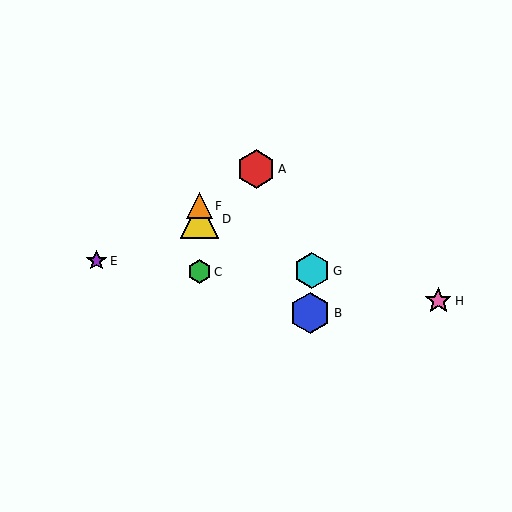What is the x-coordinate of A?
Object A is at x≈256.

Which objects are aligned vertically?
Objects C, D, F are aligned vertically.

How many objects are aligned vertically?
3 objects (C, D, F) are aligned vertically.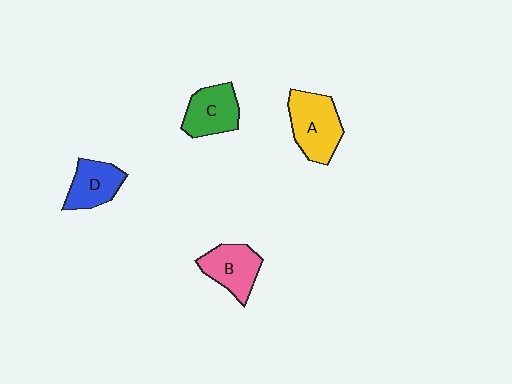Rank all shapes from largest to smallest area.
From largest to smallest: A (yellow), C (green), B (pink), D (blue).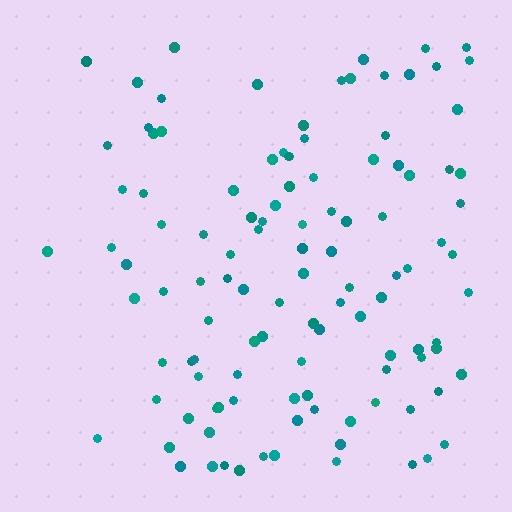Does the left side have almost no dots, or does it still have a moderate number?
Still a moderate number, just noticeably fewer than the right.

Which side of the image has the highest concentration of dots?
The right.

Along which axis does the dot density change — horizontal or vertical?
Horizontal.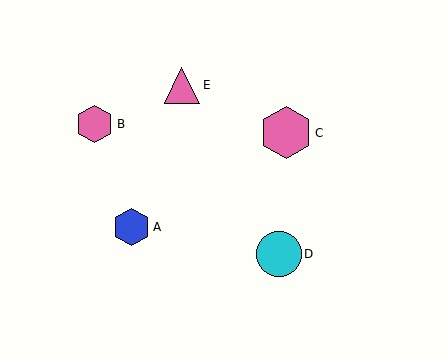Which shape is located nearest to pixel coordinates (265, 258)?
The cyan circle (labeled D) at (279, 254) is nearest to that location.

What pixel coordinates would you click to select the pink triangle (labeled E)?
Click at (182, 85) to select the pink triangle E.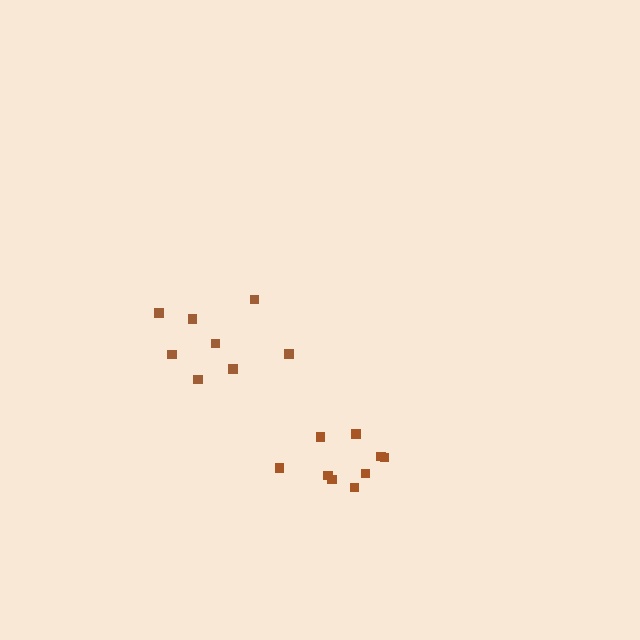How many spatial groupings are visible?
There are 2 spatial groupings.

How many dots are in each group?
Group 1: 8 dots, Group 2: 9 dots (17 total).